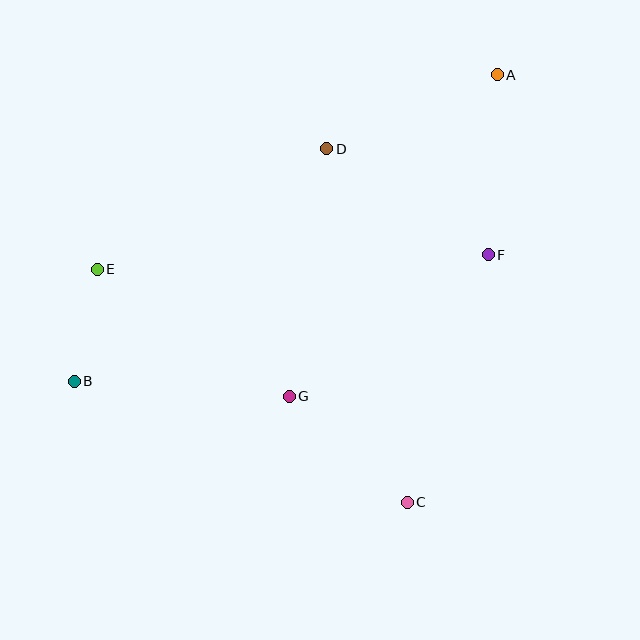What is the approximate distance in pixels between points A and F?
The distance between A and F is approximately 180 pixels.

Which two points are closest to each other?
Points B and E are closest to each other.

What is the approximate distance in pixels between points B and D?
The distance between B and D is approximately 343 pixels.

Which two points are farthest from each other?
Points A and B are farthest from each other.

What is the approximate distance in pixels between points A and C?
The distance between A and C is approximately 437 pixels.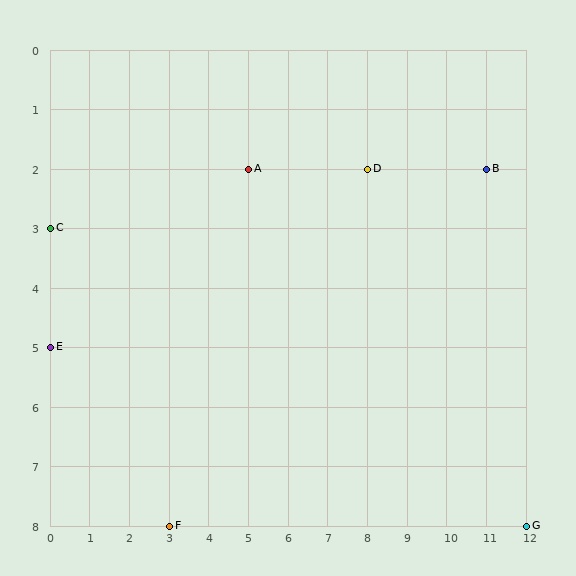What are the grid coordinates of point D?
Point D is at grid coordinates (8, 2).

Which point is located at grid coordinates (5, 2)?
Point A is at (5, 2).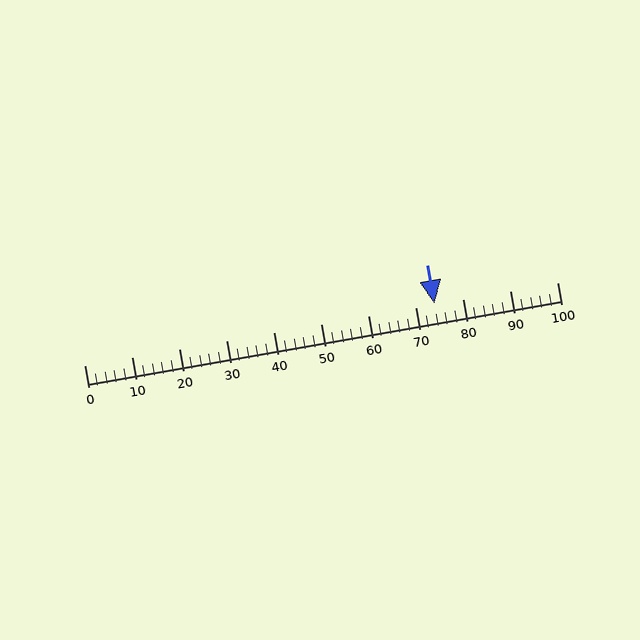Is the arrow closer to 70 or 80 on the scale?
The arrow is closer to 70.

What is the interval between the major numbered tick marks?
The major tick marks are spaced 10 units apart.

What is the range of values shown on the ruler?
The ruler shows values from 0 to 100.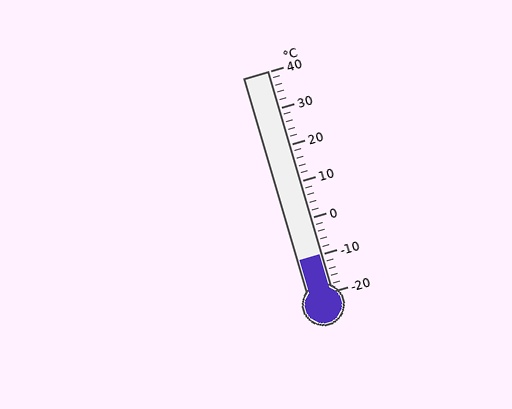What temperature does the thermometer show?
The thermometer shows approximately -10°C.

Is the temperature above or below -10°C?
The temperature is at -10°C.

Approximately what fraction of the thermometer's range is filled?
The thermometer is filled to approximately 15% of its range.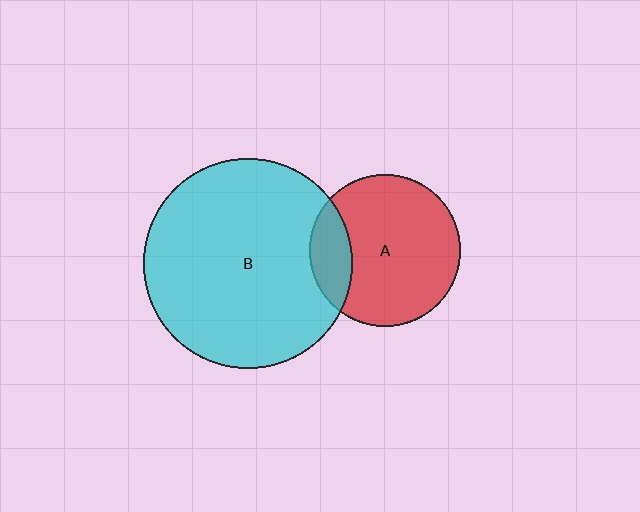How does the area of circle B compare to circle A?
Approximately 1.9 times.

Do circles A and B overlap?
Yes.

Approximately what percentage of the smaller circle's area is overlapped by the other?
Approximately 20%.